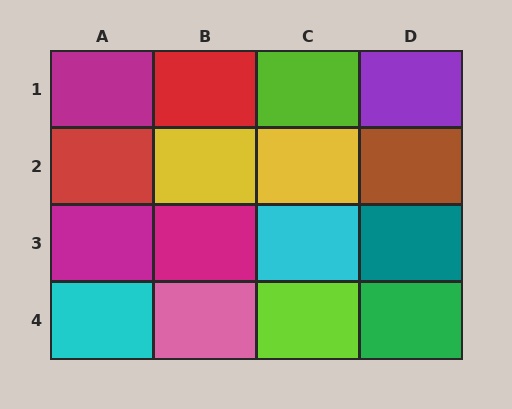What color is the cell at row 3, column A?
Magenta.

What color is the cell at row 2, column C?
Yellow.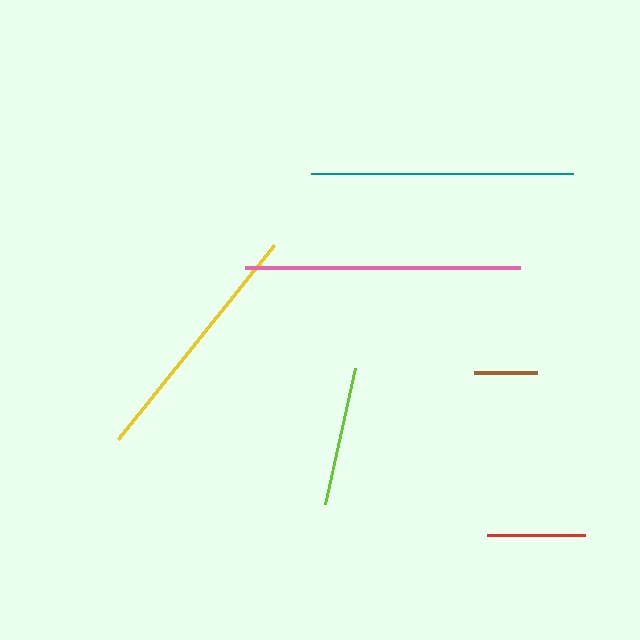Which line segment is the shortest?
The brown line is the shortest at approximately 62 pixels.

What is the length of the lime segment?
The lime segment is approximately 140 pixels long.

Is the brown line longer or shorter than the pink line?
The pink line is longer than the brown line.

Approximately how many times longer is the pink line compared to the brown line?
The pink line is approximately 4.4 times the length of the brown line.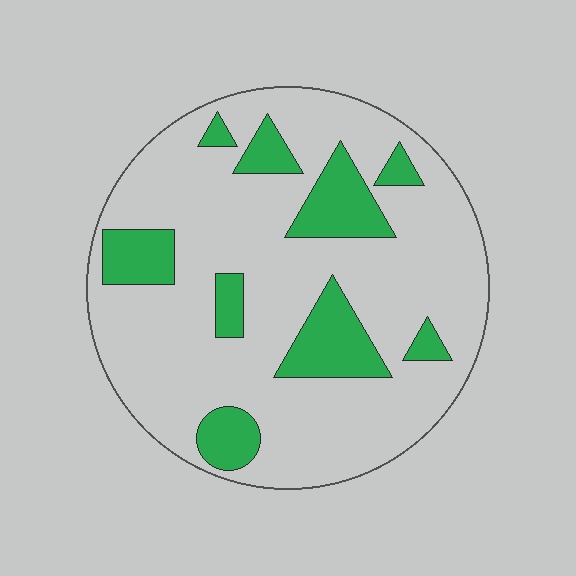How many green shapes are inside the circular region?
9.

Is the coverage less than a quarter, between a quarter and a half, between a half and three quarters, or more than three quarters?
Less than a quarter.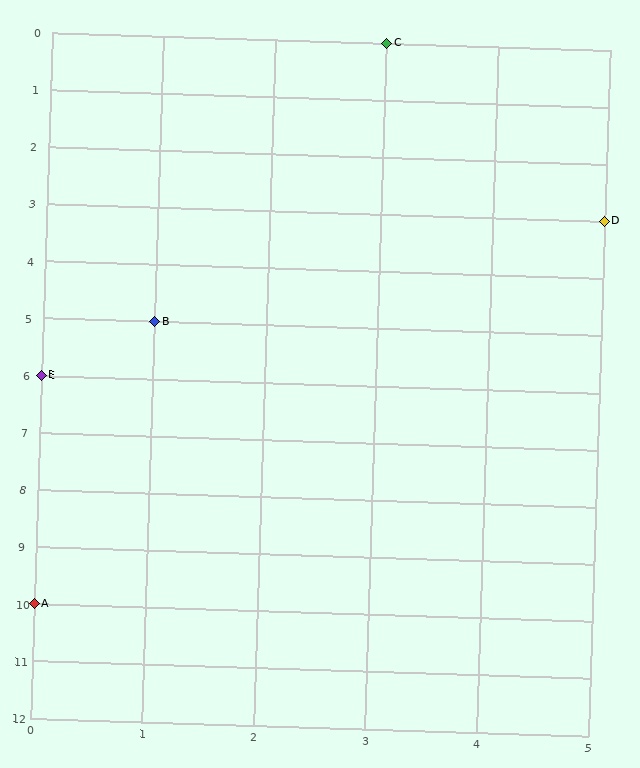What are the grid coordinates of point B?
Point B is at grid coordinates (1, 5).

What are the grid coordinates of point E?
Point E is at grid coordinates (0, 6).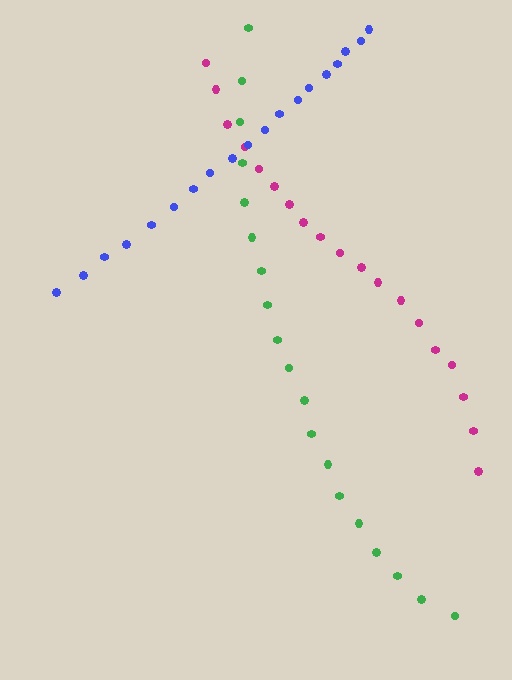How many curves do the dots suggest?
There are 3 distinct paths.